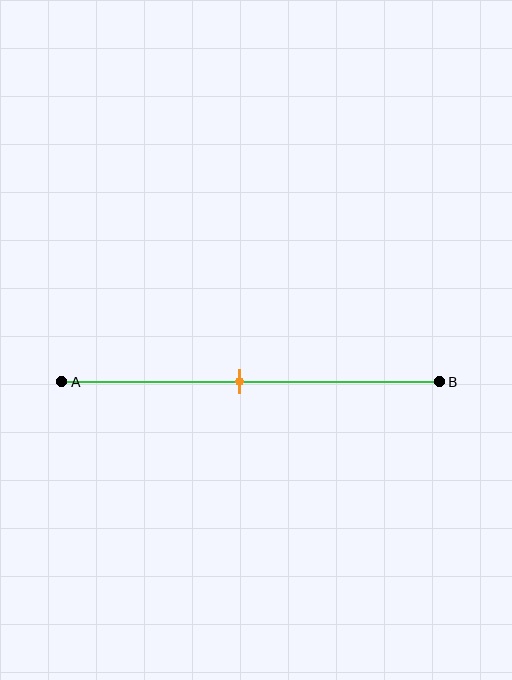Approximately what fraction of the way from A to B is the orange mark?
The orange mark is approximately 45% of the way from A to B.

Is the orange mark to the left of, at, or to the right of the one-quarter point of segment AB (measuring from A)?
The orange mark is to the right of the one-quarter point of segment AB.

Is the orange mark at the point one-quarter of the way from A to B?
No, the mark is at about 45% from A, not at the 25% one-quarter point.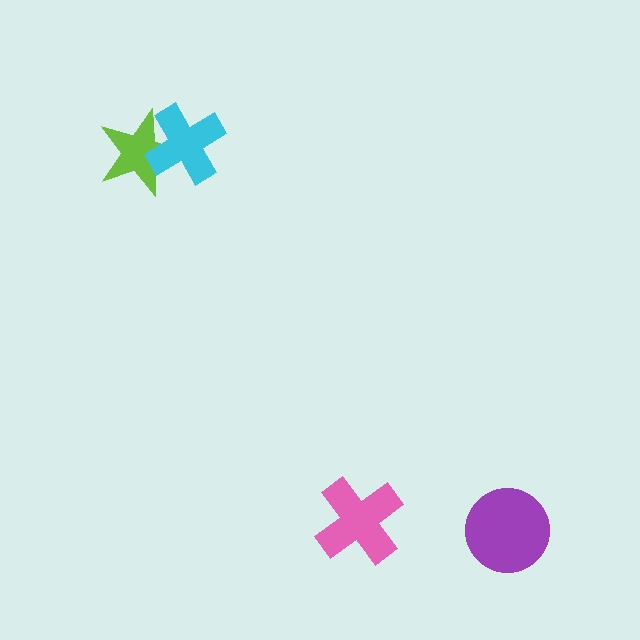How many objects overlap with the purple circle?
0 objects overlap with the purple circle.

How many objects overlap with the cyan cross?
1 object overlaps with the cyan cross.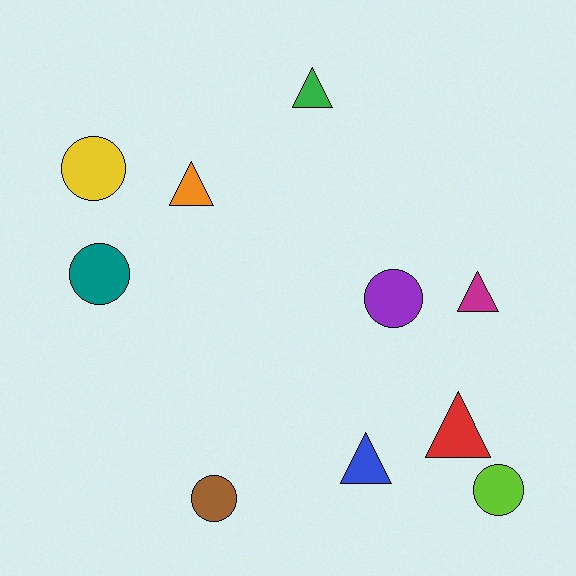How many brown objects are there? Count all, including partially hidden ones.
There is 1 brown object.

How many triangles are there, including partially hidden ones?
There are 5 triangles.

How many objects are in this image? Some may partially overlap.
There are 10 objects.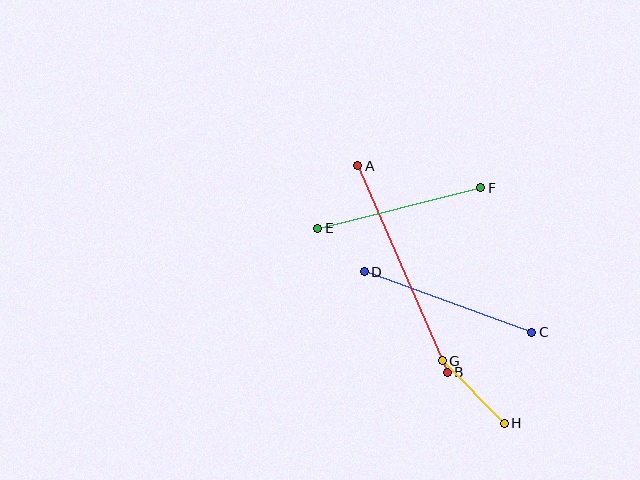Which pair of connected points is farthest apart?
Points A and B are farthest apart.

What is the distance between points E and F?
The distance is approximately 168 pixels.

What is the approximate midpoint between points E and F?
The midpoint is at approximately (399, 208) pixels.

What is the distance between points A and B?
The distance is approximately 225 pixels.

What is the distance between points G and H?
The distance is approximately 88 pixels.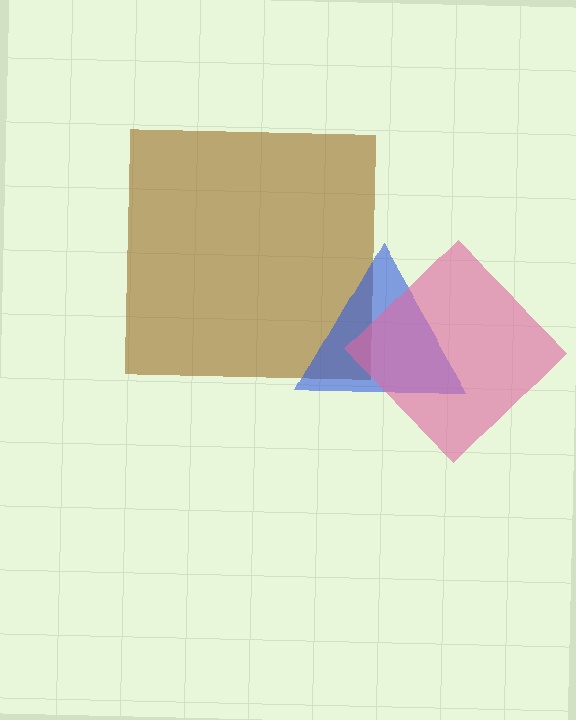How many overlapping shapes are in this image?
There are 3 overlapping shapes in the image.